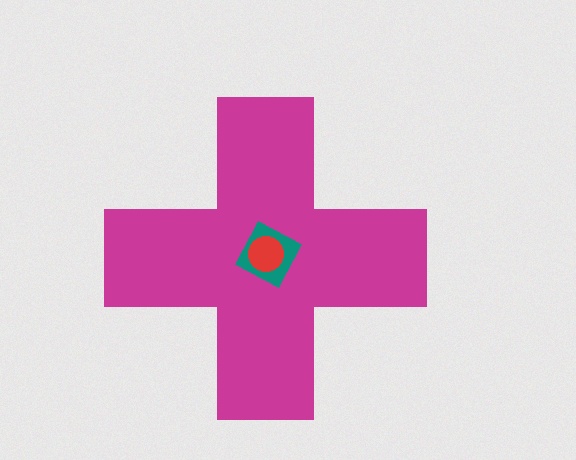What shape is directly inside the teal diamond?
The red circle.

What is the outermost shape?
The magenta cross.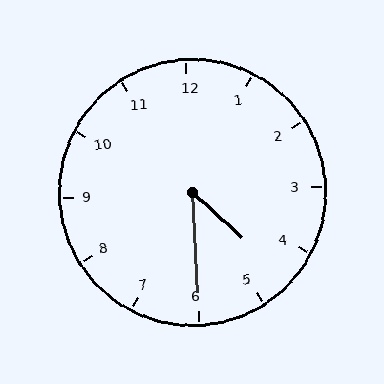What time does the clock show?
4:30.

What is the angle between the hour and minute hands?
Approximately 45 degrees.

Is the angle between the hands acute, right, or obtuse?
It is acute.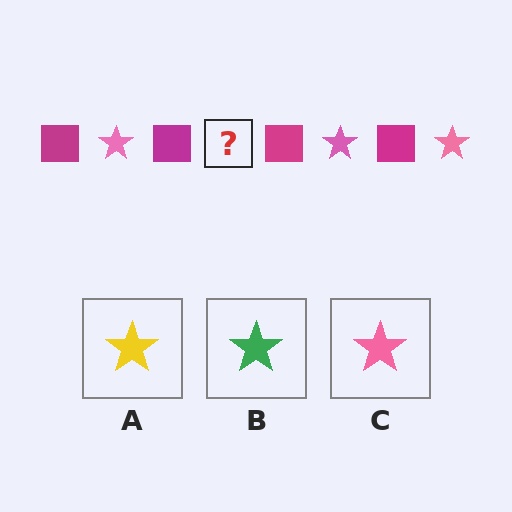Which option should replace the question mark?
Option C.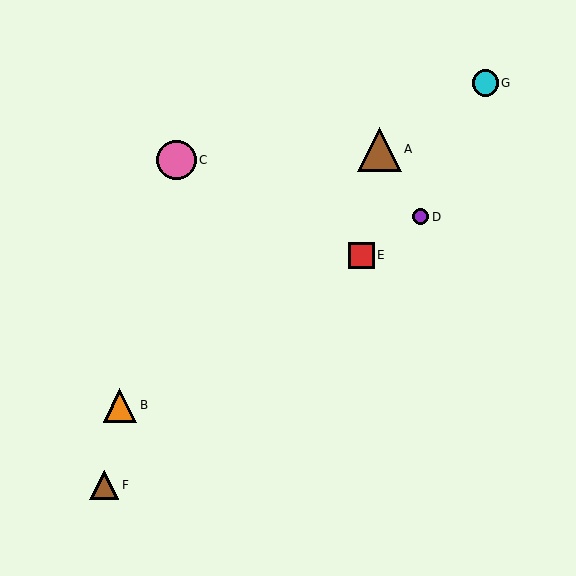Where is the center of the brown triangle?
The center of the brown triangle is at (379, 149).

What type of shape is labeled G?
Shape G is a cyan circle.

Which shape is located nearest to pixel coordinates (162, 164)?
The pink circle (labeled C) at (177, 160) is nearest to that location.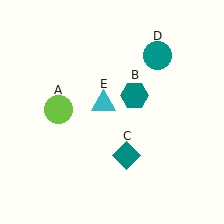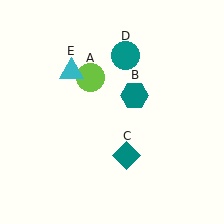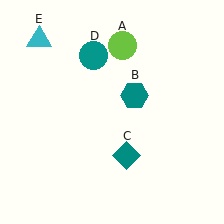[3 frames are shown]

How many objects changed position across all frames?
3 objects changed position: lime circle (object A), teal circle (object D), cyan triangle (object E).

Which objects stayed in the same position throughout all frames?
Teal hexagon (object B) and teal diamond (object C) remained stationary.